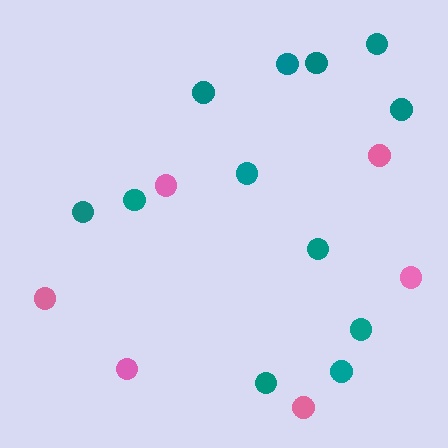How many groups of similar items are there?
There are 2 groups: one group of teal circles (12) and one group of pink circles (6).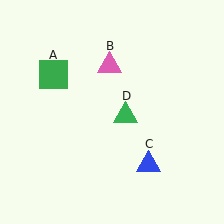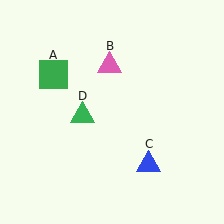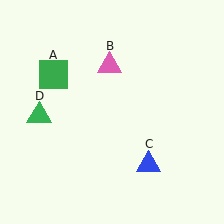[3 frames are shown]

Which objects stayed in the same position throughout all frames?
Green square (object A) and pink triangle (object B) and blue triangle (object C) remained stationary.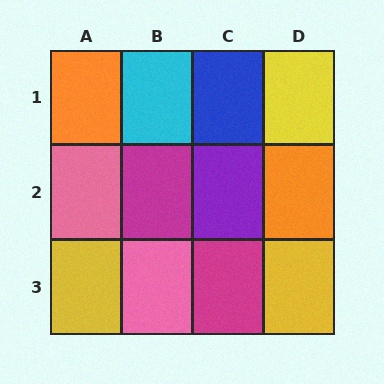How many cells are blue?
1 cell is blue.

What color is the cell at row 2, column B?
Magenta.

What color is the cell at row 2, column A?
Pink.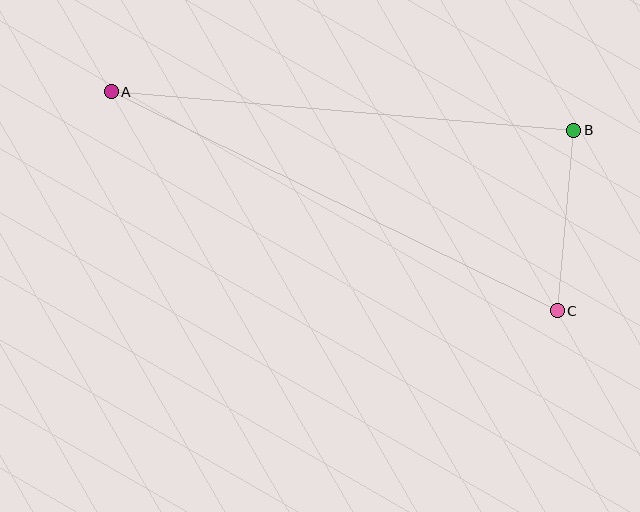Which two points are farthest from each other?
Points A and C are farthest from each other.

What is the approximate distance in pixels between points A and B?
The distance between A and B is approximately 464 pixels.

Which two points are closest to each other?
Points B and C are closest to each other.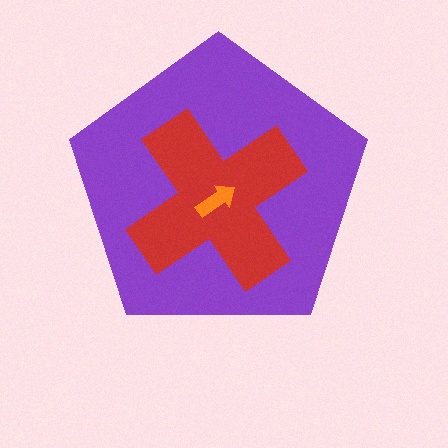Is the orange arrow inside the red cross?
Yes.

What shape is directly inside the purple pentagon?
The red cross.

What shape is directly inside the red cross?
The orange arrow.